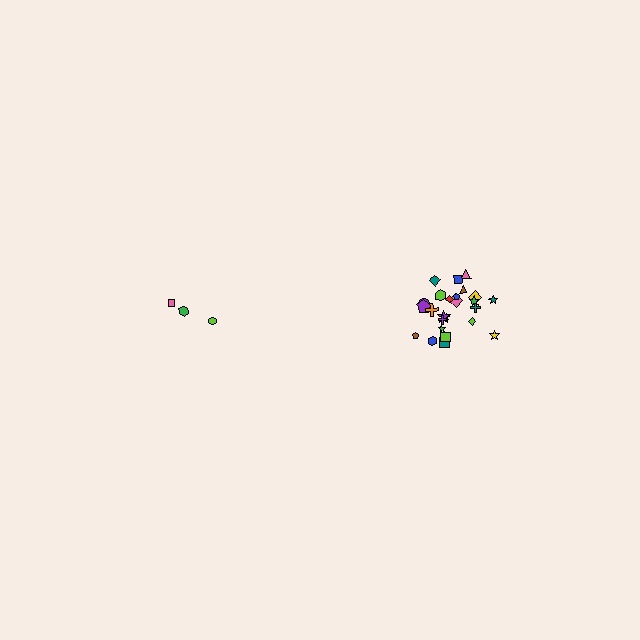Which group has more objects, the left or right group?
The right group.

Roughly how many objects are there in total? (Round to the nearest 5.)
Roughly 30 objects in total.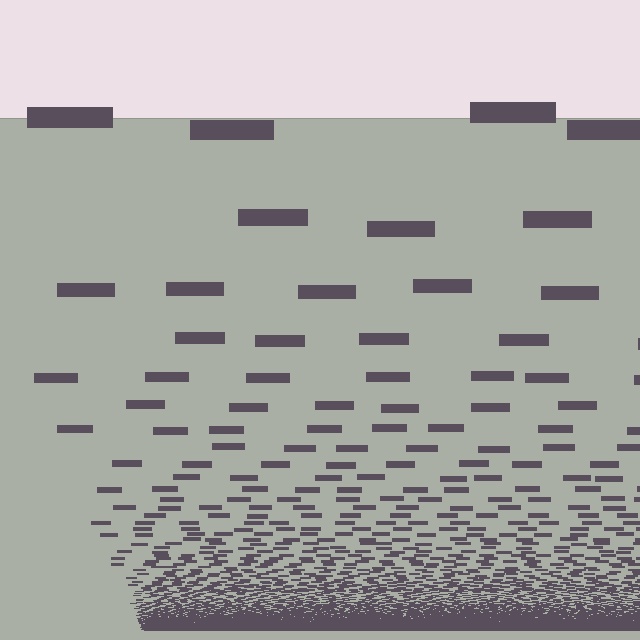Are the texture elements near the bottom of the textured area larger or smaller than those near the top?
Smaller. The gradient is inverted — elements near the bottom are smaller and denser.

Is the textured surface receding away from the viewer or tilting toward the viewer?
The surface appears to tilt toward the viewer. Texture elements get larger and sparser toward the top.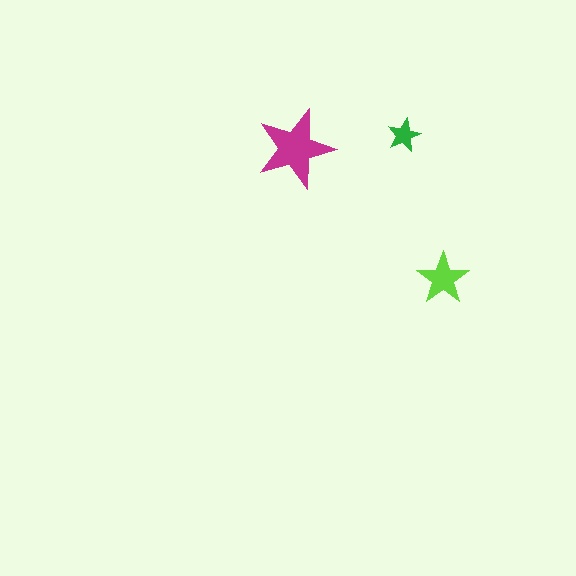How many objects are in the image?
There are 3 objects in the image.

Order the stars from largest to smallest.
the magenta one, the lime one, the green one.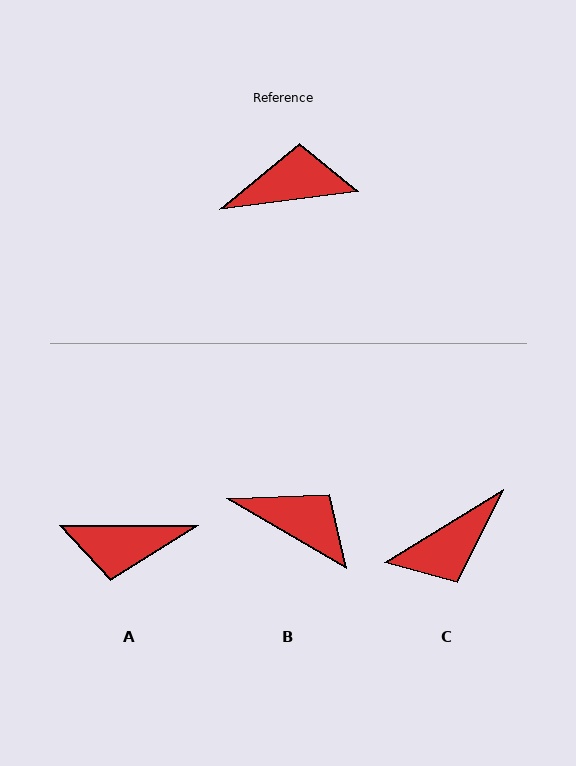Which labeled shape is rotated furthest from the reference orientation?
A, about 173 degrees away.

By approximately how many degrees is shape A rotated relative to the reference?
Approximately 173 degrees counter-clockwise.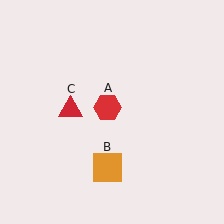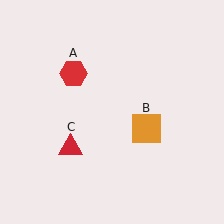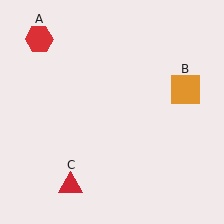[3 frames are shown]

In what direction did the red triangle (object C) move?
The red triangle (object C) moved down.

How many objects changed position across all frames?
3 objects changed position: red hexagon (object A), orange square (object B), red triangle (object C).